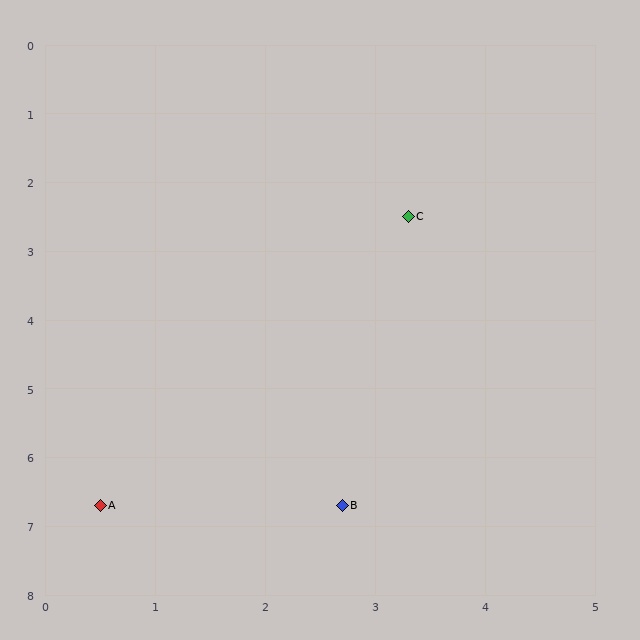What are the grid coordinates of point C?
Point C is at approximately (3.3, 2.5).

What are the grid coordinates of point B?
Point B is at approximately (2.7, 6.7).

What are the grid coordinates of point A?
Point A is at approximately (0.5, 6.7).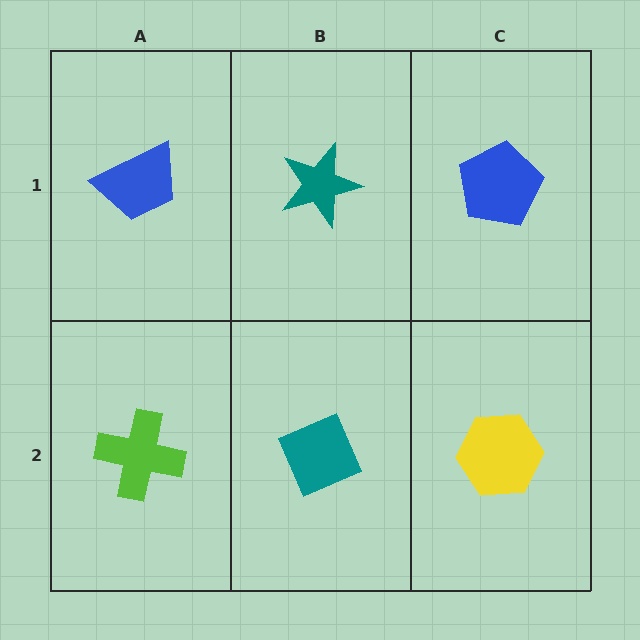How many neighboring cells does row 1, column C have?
2.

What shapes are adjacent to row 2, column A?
A blue trapezoid (row 1, column A), a teal diamond (row 2, column B).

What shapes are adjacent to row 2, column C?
A blue pentagon (row 1, column C), a teal diamond (row 2, column B).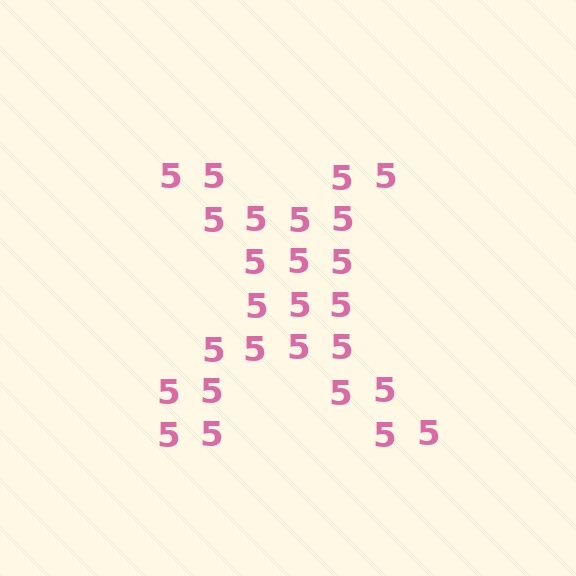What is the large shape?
The large shape is the letter X.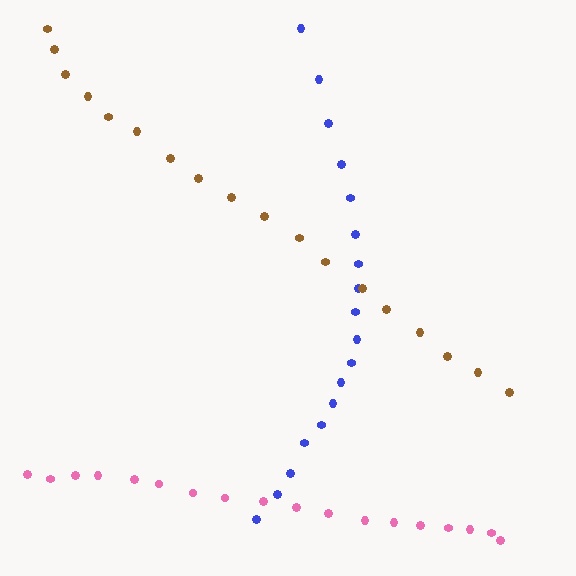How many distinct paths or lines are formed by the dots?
There are 3 distinct paths.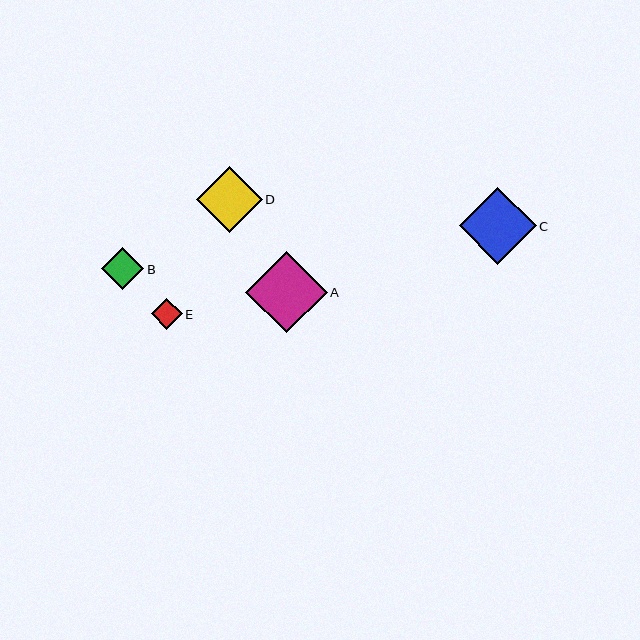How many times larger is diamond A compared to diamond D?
Diamond A is approximately 1.2 times the size of diamond D.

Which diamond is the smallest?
Diamond E is the smallest with a size of approximately 31 pixels.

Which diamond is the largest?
Diamond A is the largest with a size of approximately 81 pixels.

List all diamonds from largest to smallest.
From largest to smallest: A, C, D, B, E.